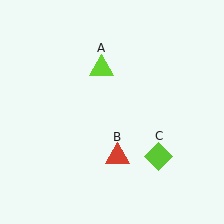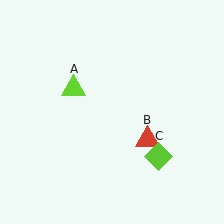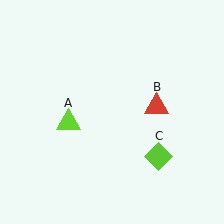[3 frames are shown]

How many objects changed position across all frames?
2 objects changed position: lime triangle (object A), red triangle (object B).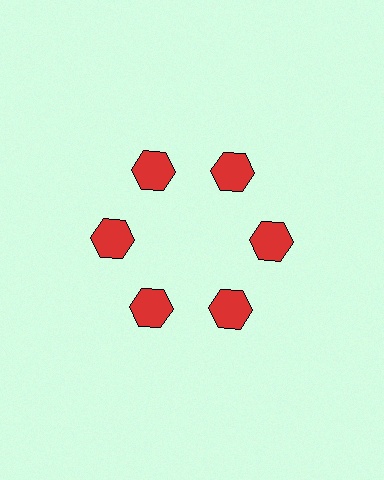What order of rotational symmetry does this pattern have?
This pattern has 6-fold rotational symmetry.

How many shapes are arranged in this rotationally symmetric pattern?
There are 6 shapes, arranged in 6 groups of 1.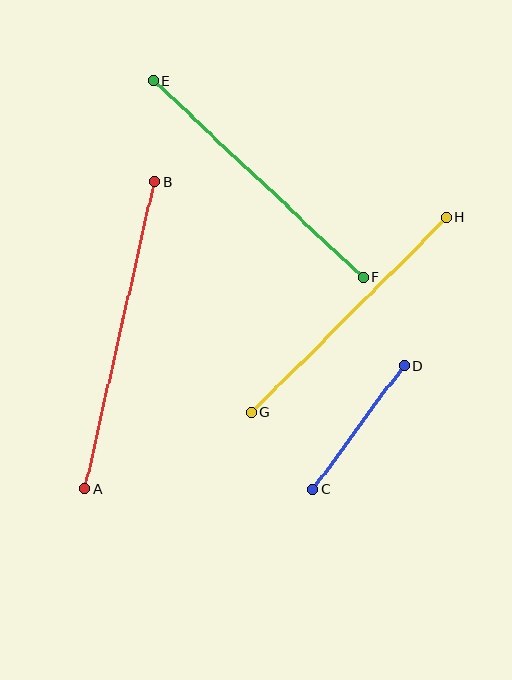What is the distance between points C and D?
The distance is approximately 153 pixels.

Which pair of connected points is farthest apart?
Points A and B are farthest apart.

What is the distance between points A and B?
The distance is approximately 315 pixels.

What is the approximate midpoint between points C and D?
The midpoint is at approximately (358, 427) pixels.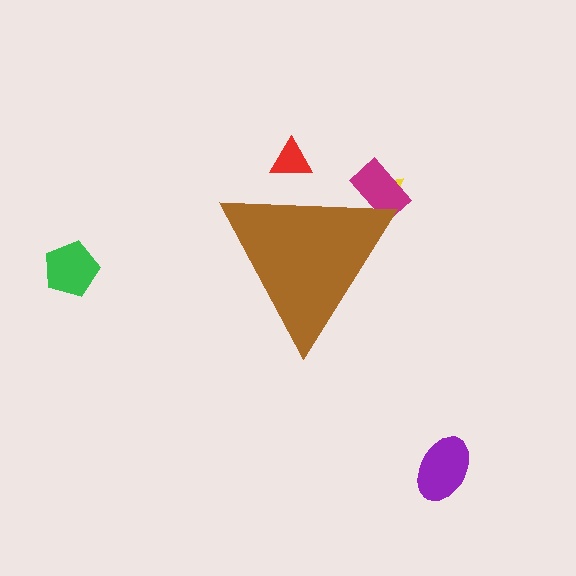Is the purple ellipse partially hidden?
No, the purple ellipse is fully visible.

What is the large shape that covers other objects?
A brown triangle.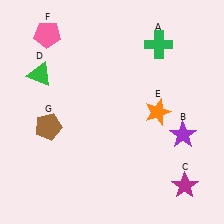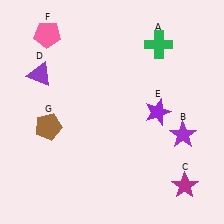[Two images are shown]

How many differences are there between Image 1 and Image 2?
There are 2 differences between the two images.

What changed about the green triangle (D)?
In Image 1, D is green. In Image 2, it changed to purple.